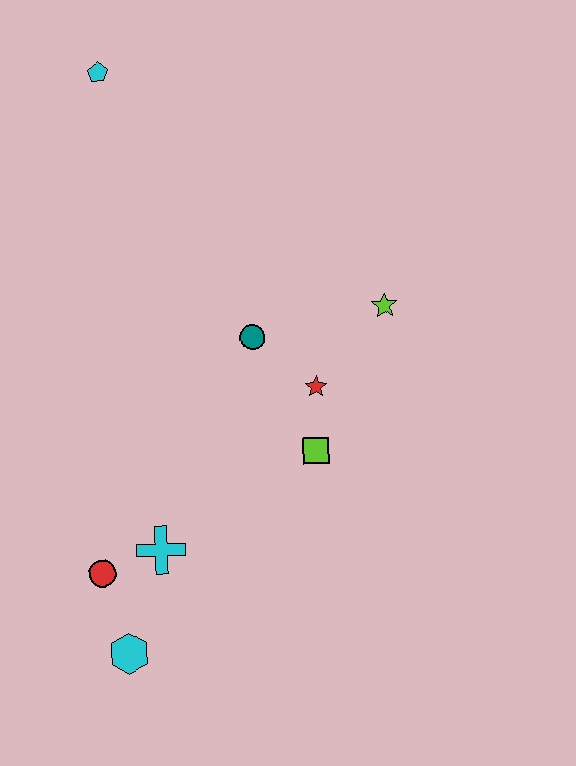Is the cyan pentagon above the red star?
Yes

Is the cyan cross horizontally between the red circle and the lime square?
Yes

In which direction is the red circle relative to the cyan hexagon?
The red circle is above the cyan hexagon.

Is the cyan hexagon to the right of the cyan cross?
No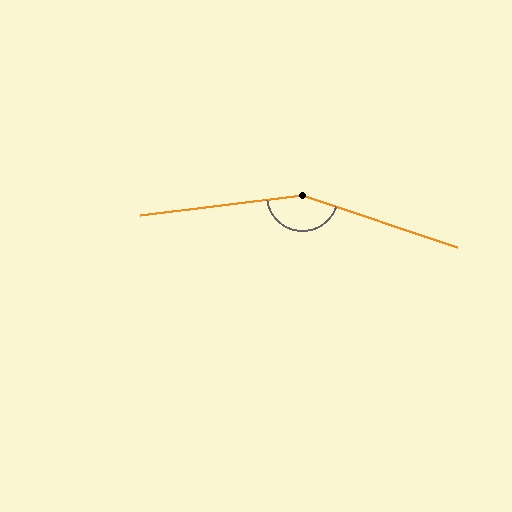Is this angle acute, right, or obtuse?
It is obtuse.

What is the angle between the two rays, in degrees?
Approximately 154 degrees.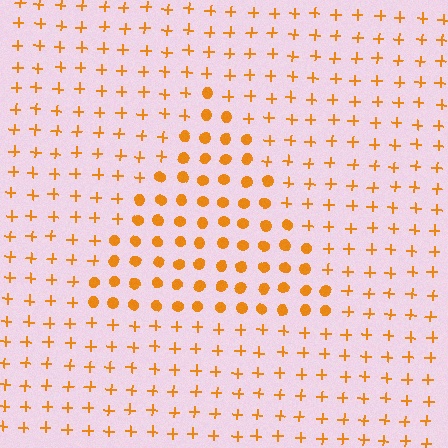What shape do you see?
I see a triangle.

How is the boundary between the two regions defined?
The boundary is defined by a change in element shape: circles inside vs. plus signs outside. All elements share the same color and spacing.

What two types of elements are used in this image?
The image uses circles inside the triangle region and plus signs outside it.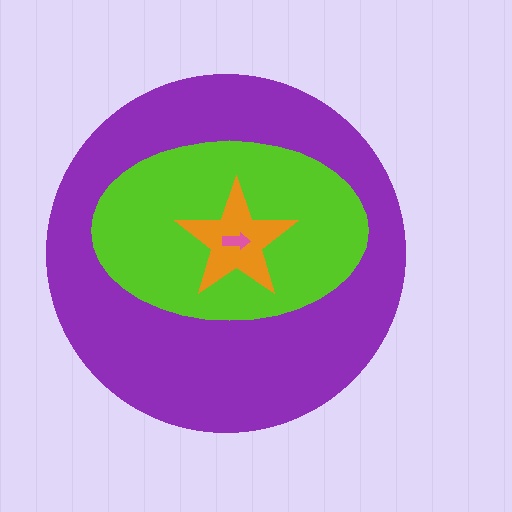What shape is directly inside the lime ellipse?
The orange star.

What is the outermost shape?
The purple circle.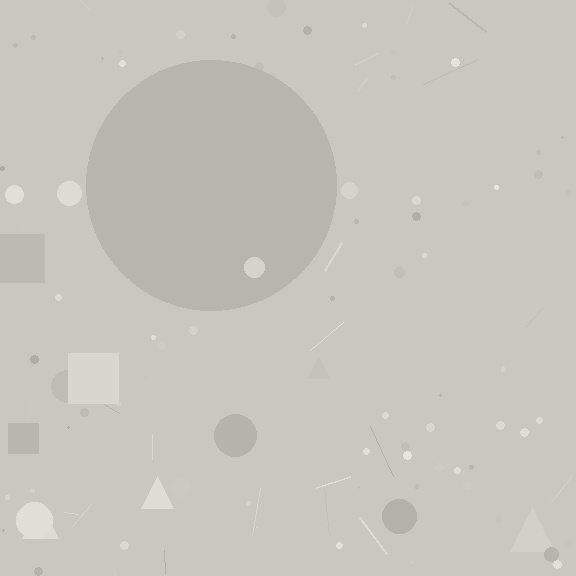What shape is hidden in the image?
A circle is hidden in the image.